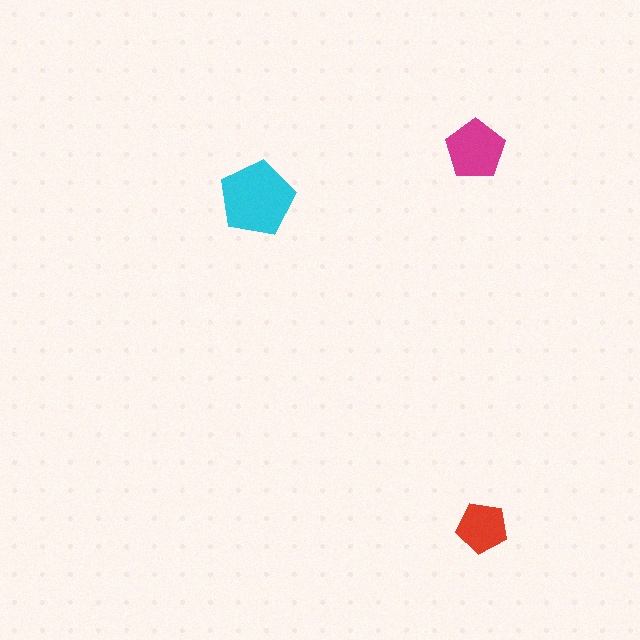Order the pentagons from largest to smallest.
the cyan one, the magenta one, the red one.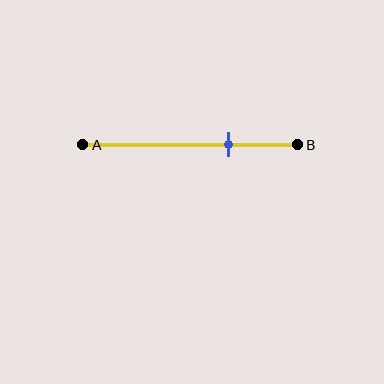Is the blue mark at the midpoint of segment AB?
No, the mark is at about 70% from A, not at the 50% midpoint.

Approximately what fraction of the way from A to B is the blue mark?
The blue mark is approximately 70% of the way from A to B.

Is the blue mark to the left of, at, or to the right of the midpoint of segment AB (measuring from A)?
The blue mark is to the right of the midpoint of segment AB.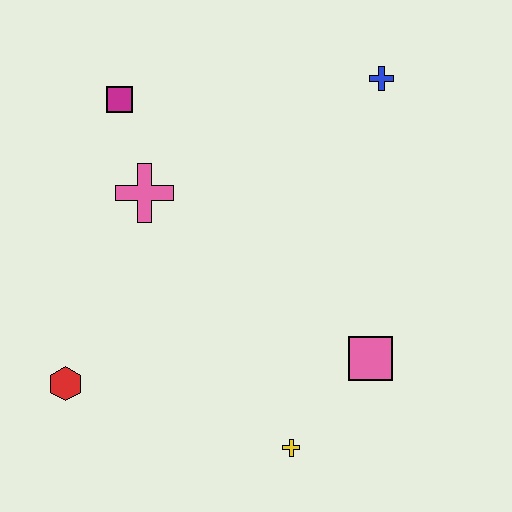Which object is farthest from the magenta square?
The yellow cross is farthest from the magenta square.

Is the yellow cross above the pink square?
No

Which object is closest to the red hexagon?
The pink cross is closest to the red hexagon.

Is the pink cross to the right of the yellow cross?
No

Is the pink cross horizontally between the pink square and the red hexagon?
Yes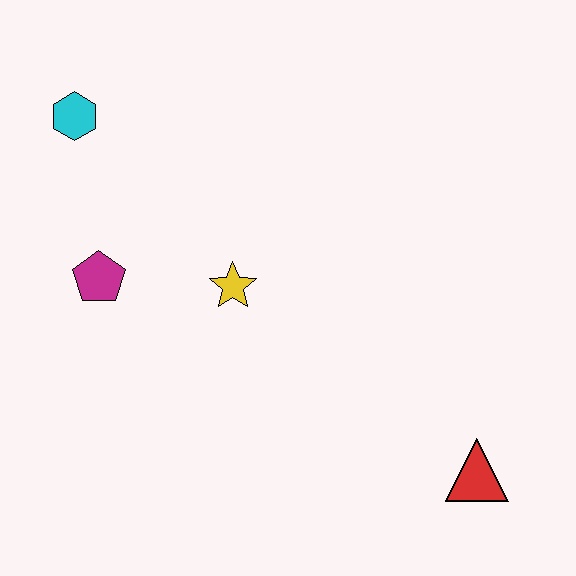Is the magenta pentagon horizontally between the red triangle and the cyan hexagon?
Yes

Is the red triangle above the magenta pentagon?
No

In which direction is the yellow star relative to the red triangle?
The yellow star is to the left of the red triangle.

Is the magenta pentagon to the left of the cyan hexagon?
No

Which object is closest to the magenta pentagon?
The yellow star is closest to the magenta pentagon.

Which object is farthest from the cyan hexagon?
The red triangle is farthest from the cyan hexagon.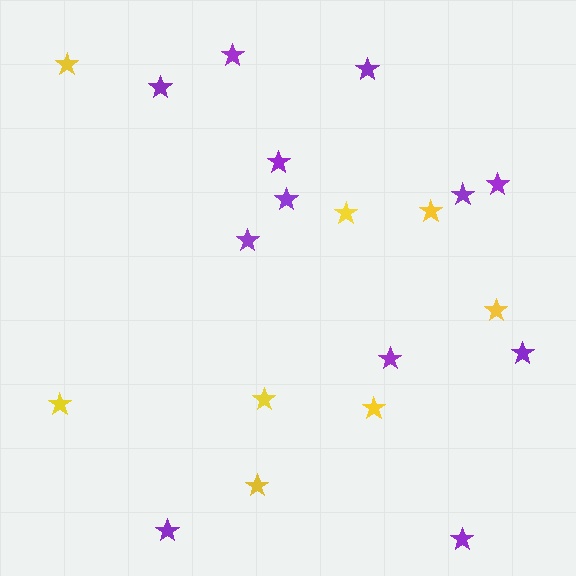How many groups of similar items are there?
There are 2 groups: one group of yellow stars (8) and one group of purple stars (12).